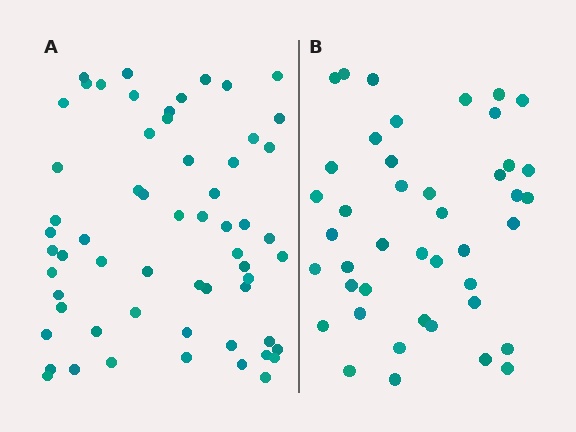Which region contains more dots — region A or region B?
Region A (the left region) has more dots.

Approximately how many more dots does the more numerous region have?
Region A has approximately 15 more dots than region B.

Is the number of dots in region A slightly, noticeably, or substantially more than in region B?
Region A has noticeably more, but not dramatically so. The ratio is roughly 1.4 to 1.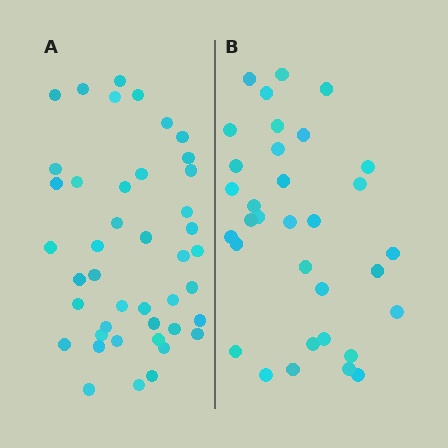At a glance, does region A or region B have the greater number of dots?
Region A (the left region) has more dots.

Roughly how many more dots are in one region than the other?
Region A has roughly 10 or so more dots than region B.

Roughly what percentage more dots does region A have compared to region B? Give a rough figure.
About 30% more.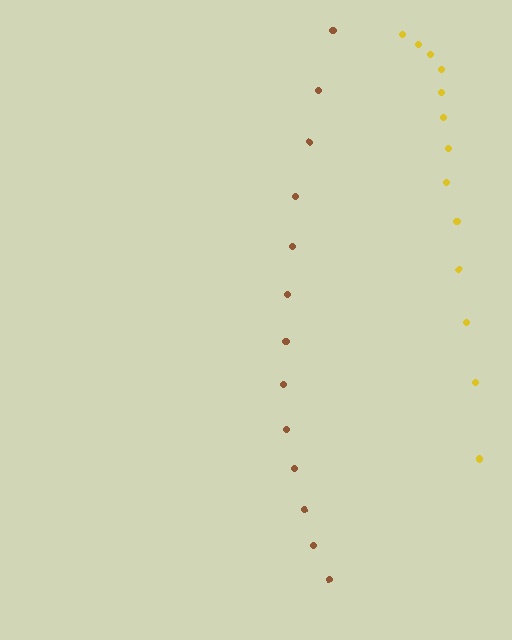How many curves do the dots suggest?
There are 2 distinct paths.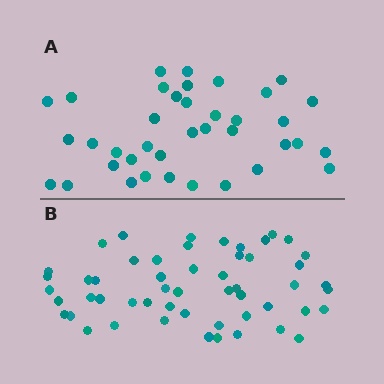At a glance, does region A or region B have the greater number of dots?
Region B (the bottom region) has more dots.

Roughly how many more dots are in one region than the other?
Region B has approximately 15 more dots than region A.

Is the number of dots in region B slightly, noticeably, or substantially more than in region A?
Region B has noticeably more, but not dramatically so. The ratio is roughly 1.4 to 1.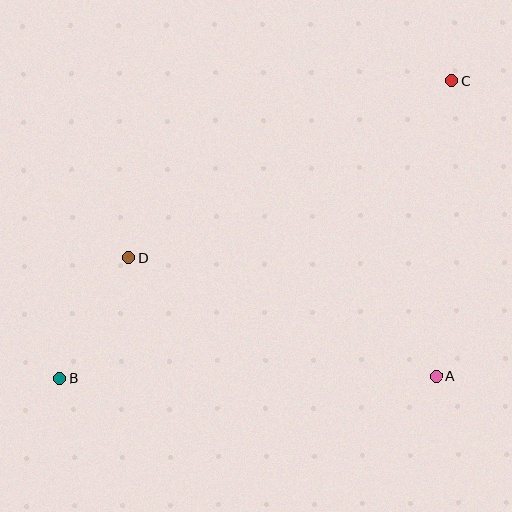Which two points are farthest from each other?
Points B and C are farthest from each other.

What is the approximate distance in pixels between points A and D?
The distance between A and D is approximately 330 pixels.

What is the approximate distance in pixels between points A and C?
The distance between A and C is approximately 296 pixels.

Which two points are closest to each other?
Points B and D are closest to each other.